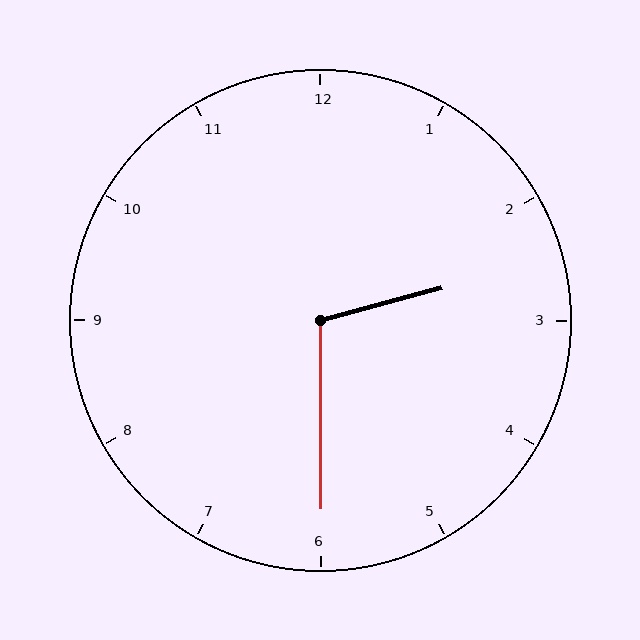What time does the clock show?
2:30.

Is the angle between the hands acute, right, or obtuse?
It is obtuse.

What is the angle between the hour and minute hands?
Approximately 105 degrees.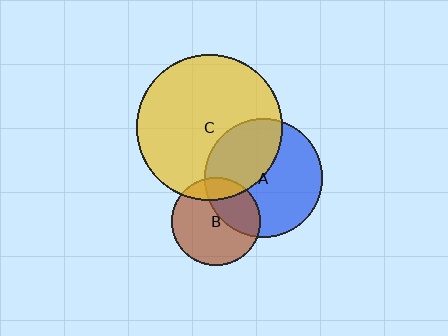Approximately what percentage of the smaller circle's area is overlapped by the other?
Approximately 40%.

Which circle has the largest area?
Circle C (yellow).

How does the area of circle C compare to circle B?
Approximately 2.7 times.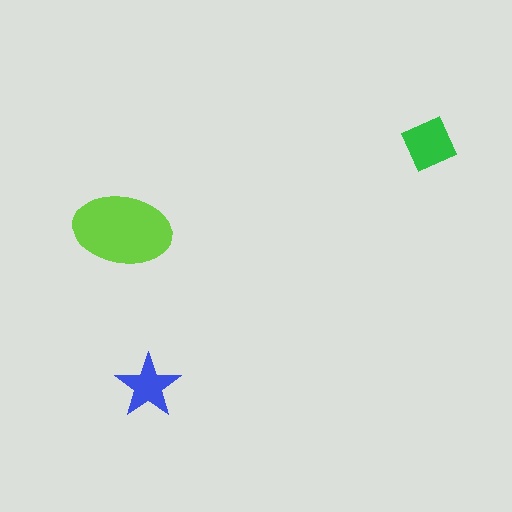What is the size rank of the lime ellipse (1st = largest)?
1st.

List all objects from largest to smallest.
The lime ellipse, the green diamond, the blue star.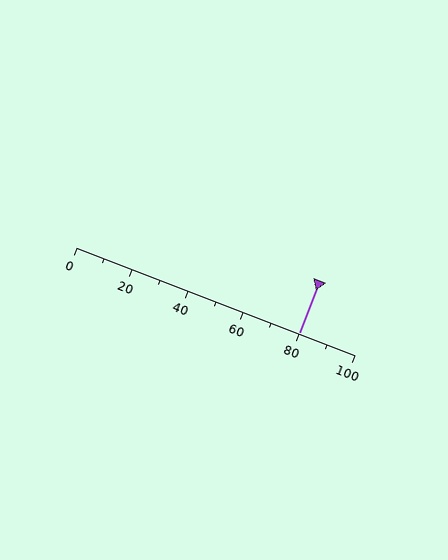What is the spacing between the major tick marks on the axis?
The major ticks are spaced 20 apart.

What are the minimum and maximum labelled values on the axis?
The axis runs from 0 to 100.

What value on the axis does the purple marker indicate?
The marker indicates approximately 80.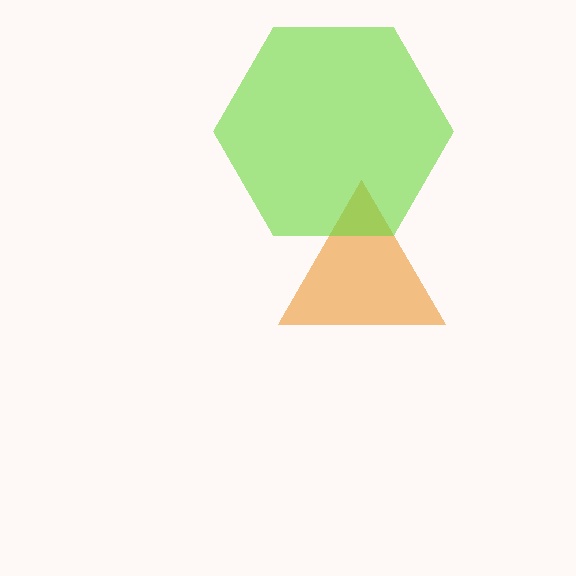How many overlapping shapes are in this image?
There are 2 overlapping shapes in the image.